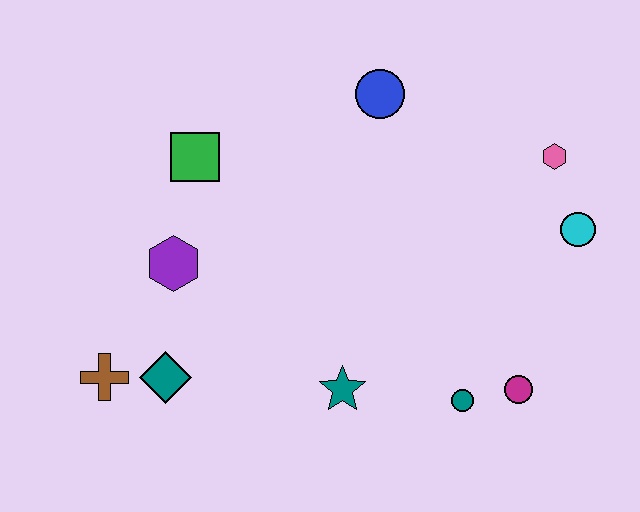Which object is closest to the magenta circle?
The teal circle is closest to the magenta circle.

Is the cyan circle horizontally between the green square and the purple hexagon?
No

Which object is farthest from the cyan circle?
The brown cross is farthest from the cyan circle.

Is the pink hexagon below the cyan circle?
No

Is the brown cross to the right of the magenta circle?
No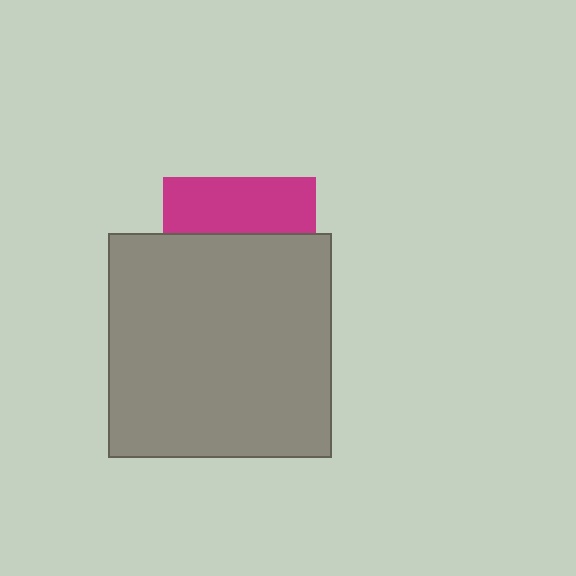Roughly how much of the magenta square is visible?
A small part of it is visible (roughly 37%).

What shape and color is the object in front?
The object in front is a gray square.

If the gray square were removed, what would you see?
You would see the complete magenta square.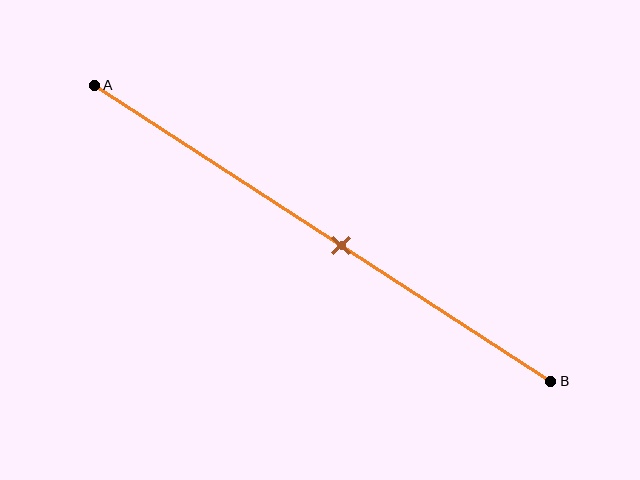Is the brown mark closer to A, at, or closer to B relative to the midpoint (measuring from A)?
The brown mark is closer to point B than the midpoint of segment AB.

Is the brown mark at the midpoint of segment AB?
No, the mark is at about 55% from A, not at the 50% midpoint.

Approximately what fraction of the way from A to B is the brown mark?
The brown mark is approximately 55% of the way from A to B.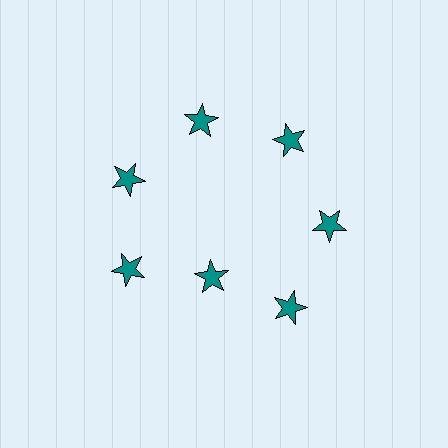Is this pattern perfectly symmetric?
No. The 7 teal stars are arranged in a ring, but one element near the 6 o'clock position is pulled inward toward the center, breaking the 7-fold rotational symmetry.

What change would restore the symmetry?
The symmetry would be restored by moving it outward, back onto the ring so that all 7 stars sit at equal angles and equal distance from the center.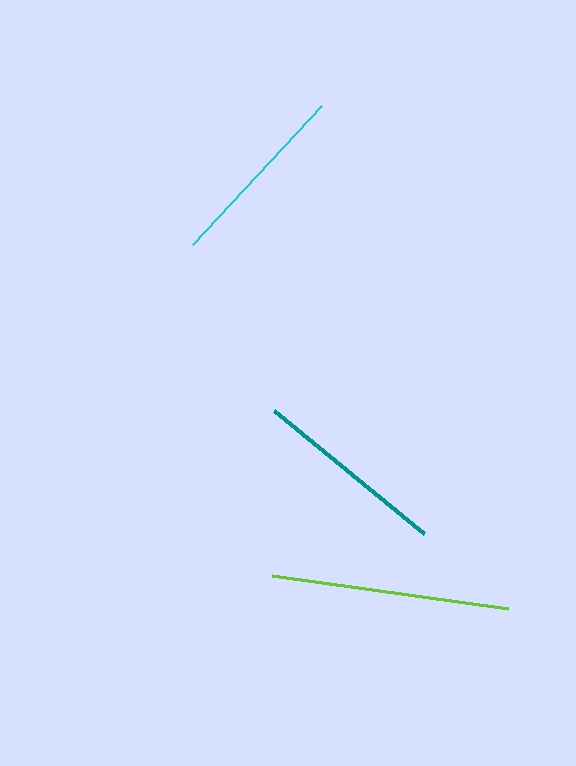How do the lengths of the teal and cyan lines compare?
The teal and cyan lines are approximately the same length.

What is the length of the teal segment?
The teal segment is approximately 193 pixels long.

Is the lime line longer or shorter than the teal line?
The lime line is longer than the teal line.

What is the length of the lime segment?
The lime segment is approximately 238 pixels long.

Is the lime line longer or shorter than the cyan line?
The lime line is longer than the cyan line.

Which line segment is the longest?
The lime line is the longest at approximately 238 pixels.